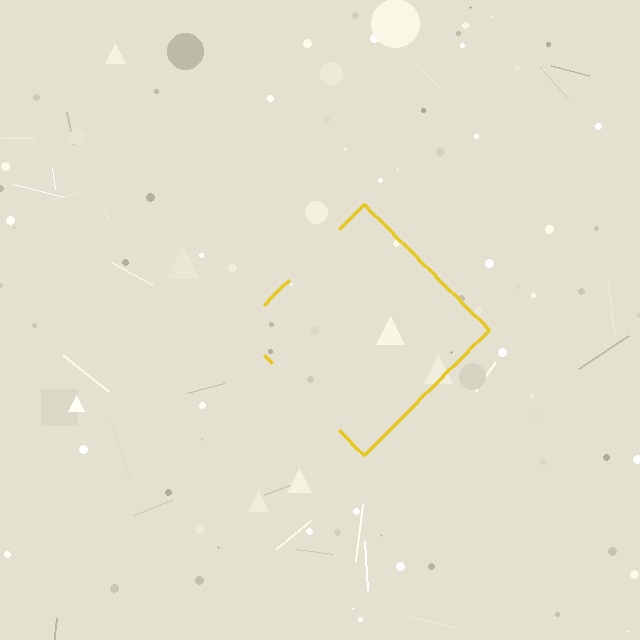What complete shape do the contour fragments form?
The contour fragments form a diamond.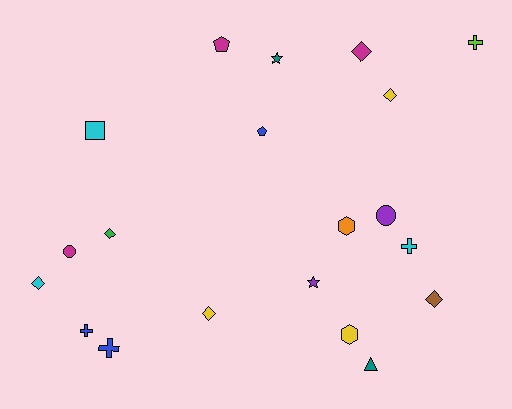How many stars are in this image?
There are 2 stars.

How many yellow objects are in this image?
There are 3 yellow objects.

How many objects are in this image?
There are 20 objects.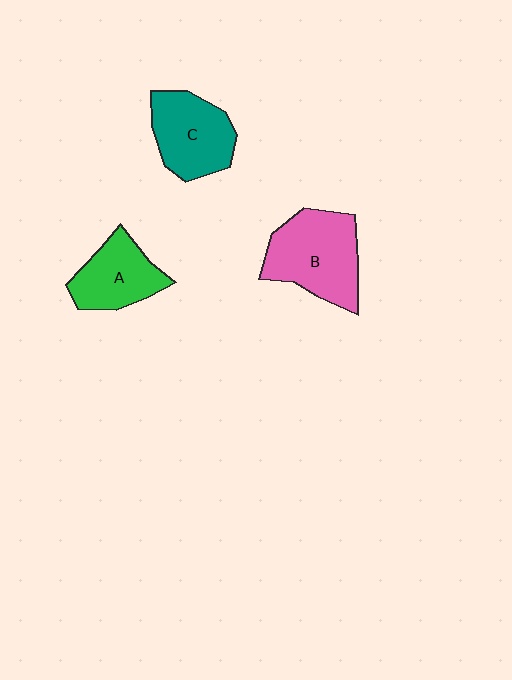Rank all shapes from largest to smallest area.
From largest to smallest: B (pink), C (teal), A (green).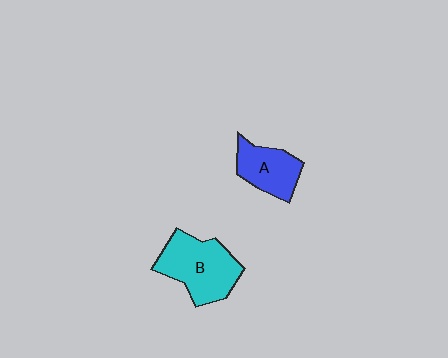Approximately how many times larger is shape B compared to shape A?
Approximately 1.5 times.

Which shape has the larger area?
Shape B (cyan).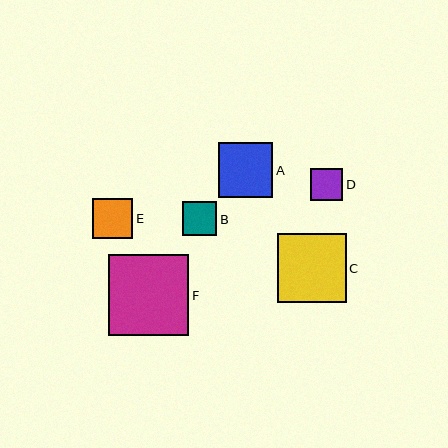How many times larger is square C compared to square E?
Square C is approximately 1.7 times the size of square E.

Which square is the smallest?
Square D is the smallest with a size of approximately 32 pixels.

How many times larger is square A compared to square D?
Square A is approximately 1.7 times the size of square D.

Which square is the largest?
Square F is the largest with a size of approximately 81 pixels.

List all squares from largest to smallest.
From largest to smallest: F, C, A, E, B, D.